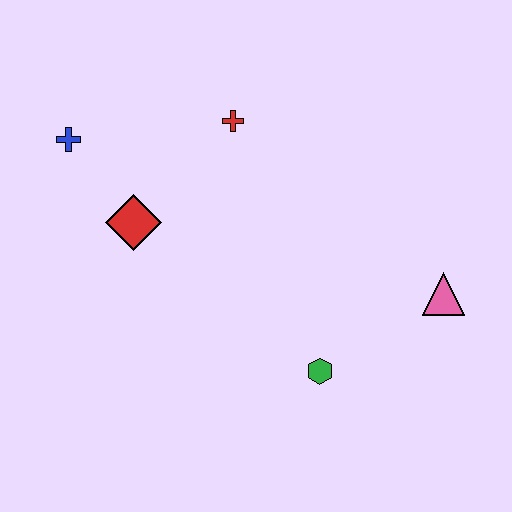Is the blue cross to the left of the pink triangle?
Yes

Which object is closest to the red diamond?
The blue cross is closest to the red diamond.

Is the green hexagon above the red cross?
No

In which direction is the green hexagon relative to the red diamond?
The green hexagon is to the right of the red diamond.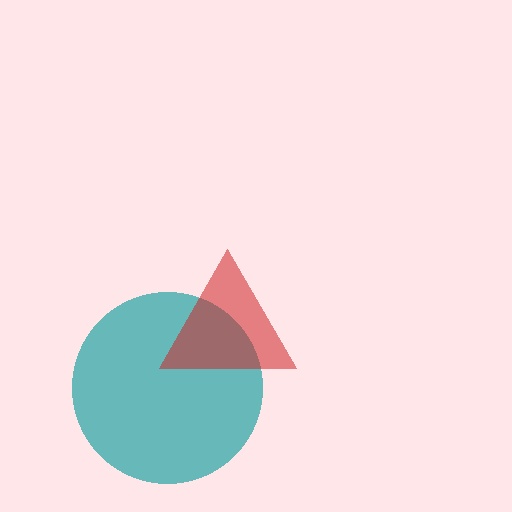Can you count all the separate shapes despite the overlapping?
Yes, there are 2 separate shapes.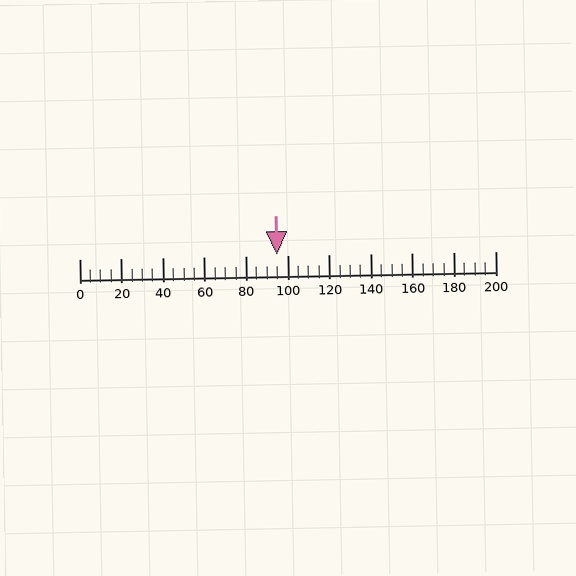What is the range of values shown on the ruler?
The ruler shows values from 0 to 200.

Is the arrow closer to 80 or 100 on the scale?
The arrow is closer to 100.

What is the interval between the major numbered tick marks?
The major tick marks are spaced 20 units apart.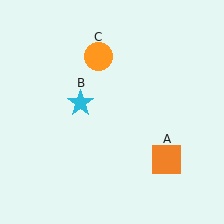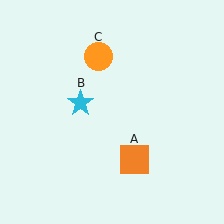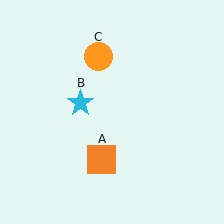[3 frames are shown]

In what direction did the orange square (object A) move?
The orange square (object A) moved left.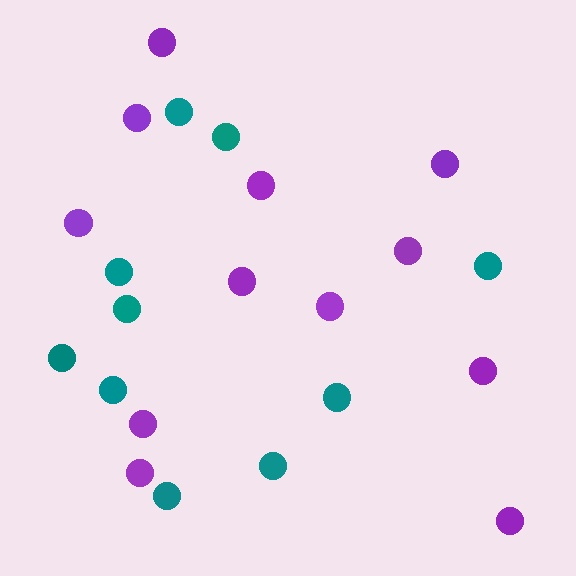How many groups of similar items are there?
There are 2 groups: one group of teal circles (10) and one group of purple circles (12).